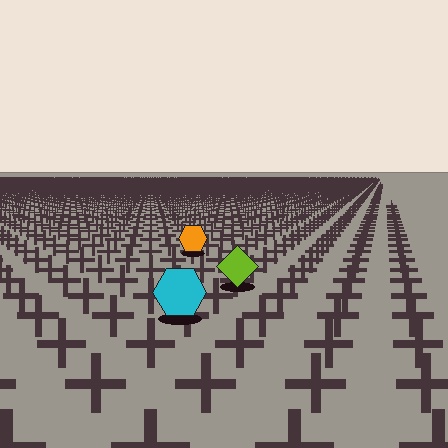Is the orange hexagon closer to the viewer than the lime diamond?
No. The lime diamond is closer — you can tell from the texture gradient: the ground texture is coarser near it.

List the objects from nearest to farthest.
From nearest to farthest: the cyan hexagon, the lime diamond, the orange hexagon.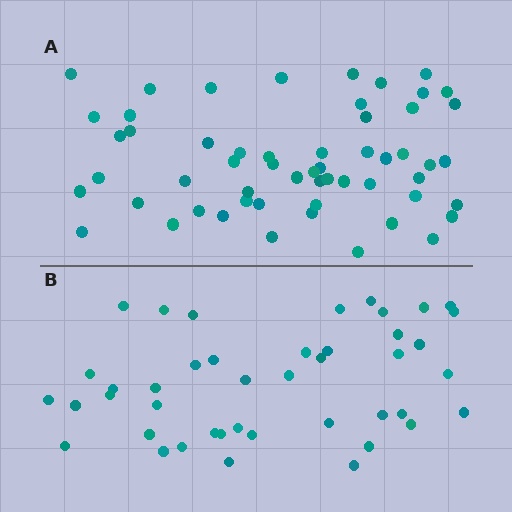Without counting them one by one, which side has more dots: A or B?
Region A (the top region) has more dots.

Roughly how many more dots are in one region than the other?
Region A has approximately 15 more dots than region B.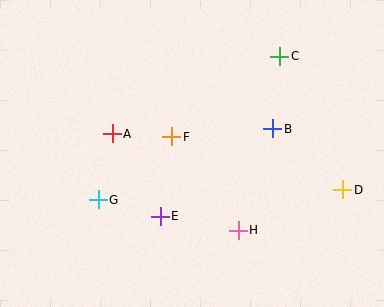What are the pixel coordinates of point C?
Point C is at (280, 56).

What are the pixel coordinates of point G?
Point G is at (98, 200).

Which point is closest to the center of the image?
Point F at (172, 137) is closest to the center.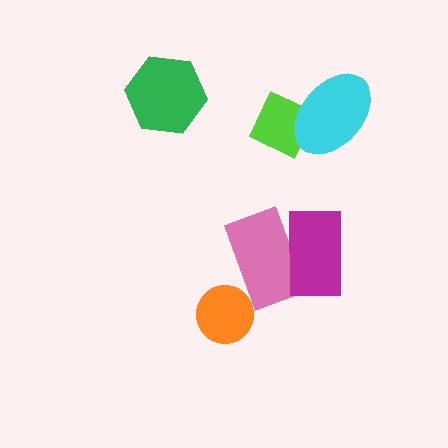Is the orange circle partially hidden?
No, no other shape covers it.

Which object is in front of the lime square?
The cyan ellipse is in front of the lime square.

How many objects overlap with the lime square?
1 object overlaps with the lime square.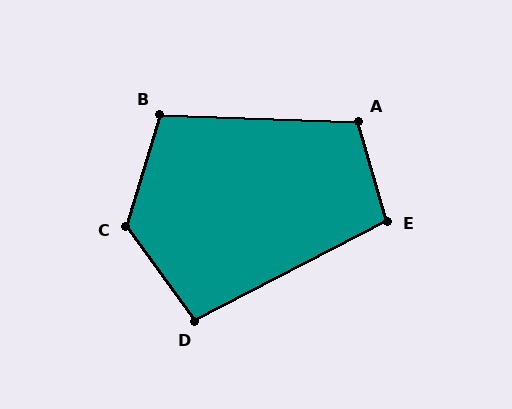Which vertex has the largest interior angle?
C, at approximately 128 degrees.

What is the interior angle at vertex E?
Approximately 102 degrees (obtuse).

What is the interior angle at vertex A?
Approximately 108 degrees (obtuse).